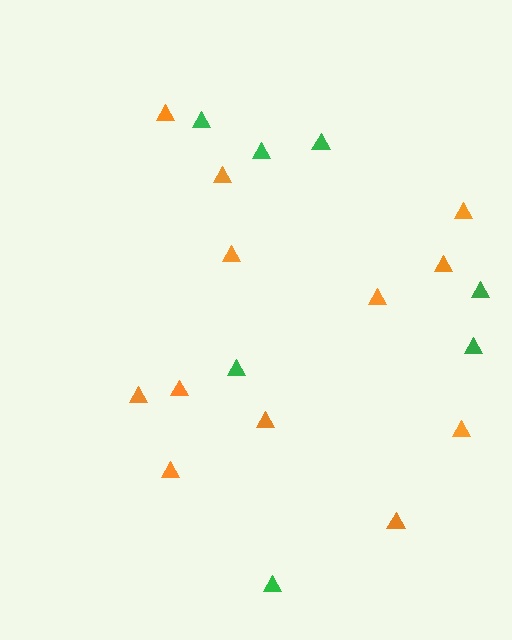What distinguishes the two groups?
There are 2 groups: one group of green triangles (7) and one group of orange triangles (12).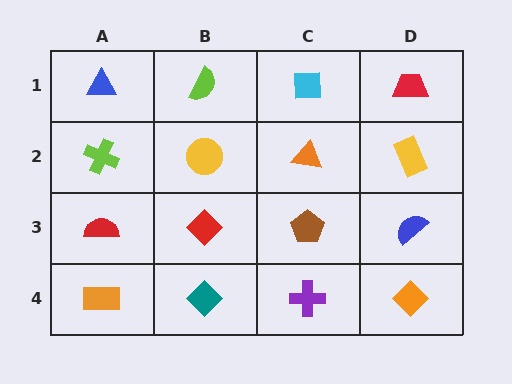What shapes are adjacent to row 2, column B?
A lime semicircle (row 1, column B), a red diamond (row 3, column B), a lime cross (row 2, column A), an orange triangle (row 2, column C).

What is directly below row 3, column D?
An orange diamond.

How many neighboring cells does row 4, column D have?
2.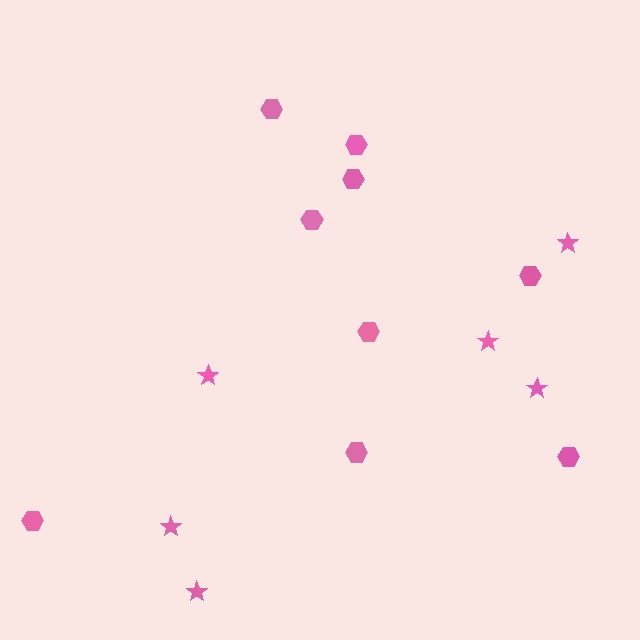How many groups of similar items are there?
There are 2 groups: one group of stars (6) and one group of hexagons (9).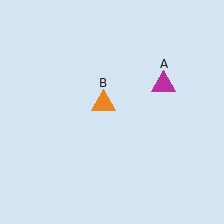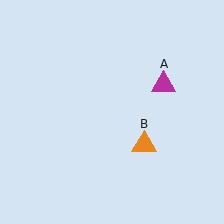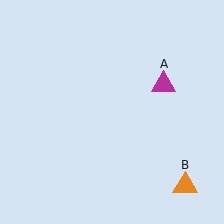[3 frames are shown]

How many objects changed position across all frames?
1 object changed position: orange triangle (object B).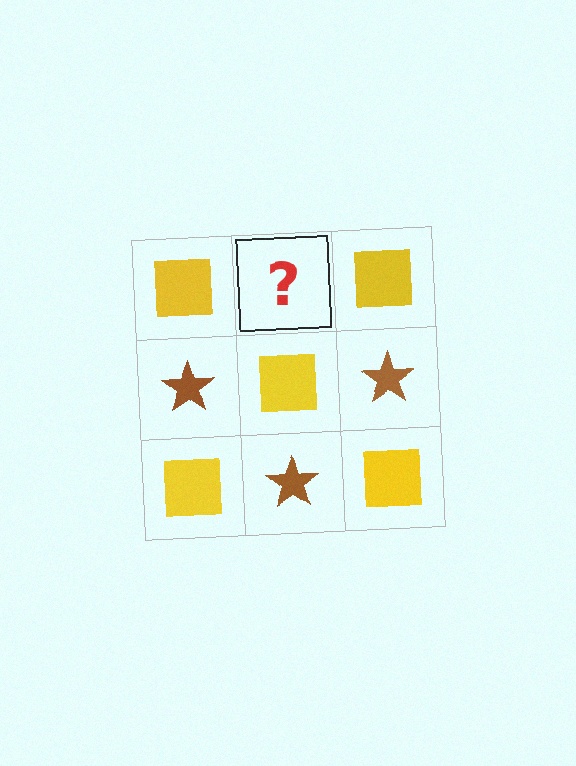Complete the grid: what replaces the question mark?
The question mark should be replaced with a brown star.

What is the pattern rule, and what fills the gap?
The rule is that it alternates yellow square and brown star in a checkerboard pattern. The gap should be filled with a brown star.